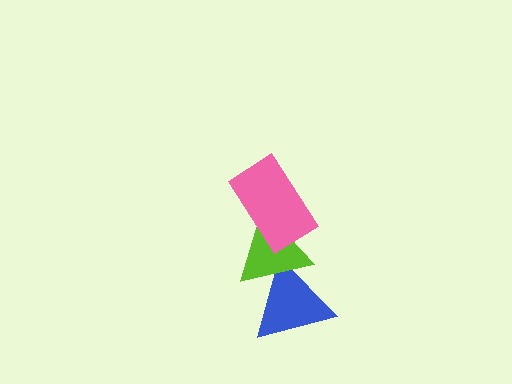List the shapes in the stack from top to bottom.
From top to bottom: the pink rectangle, the lime triangle, the blue triangle.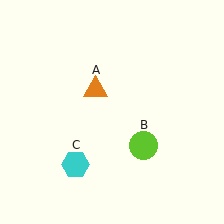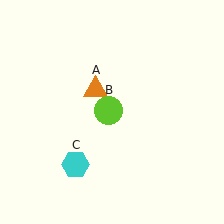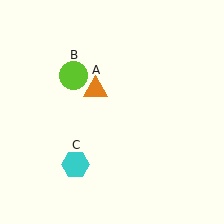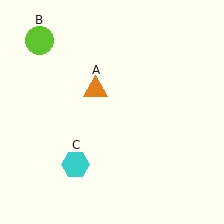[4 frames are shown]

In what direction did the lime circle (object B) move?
The lime circle (object B) moved up and to the left.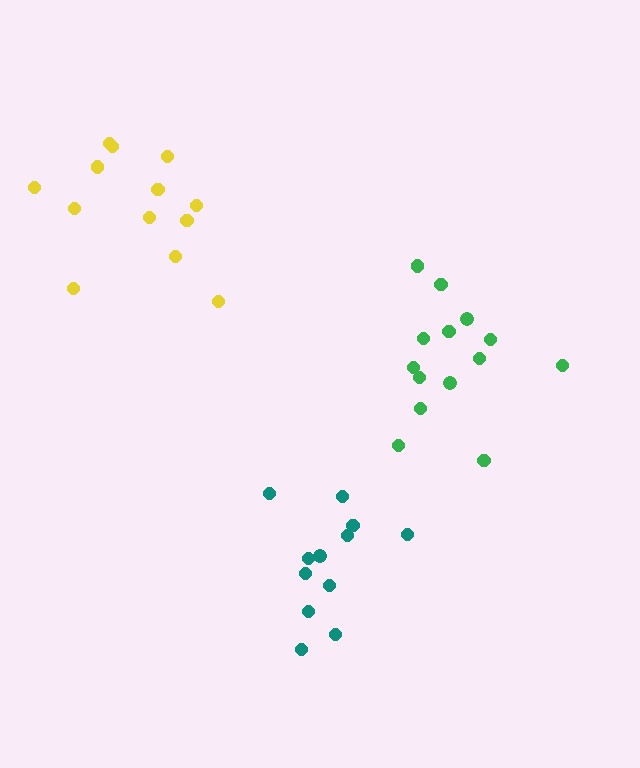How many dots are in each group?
Group 1: 13 dots, Group 2: 14 dots, Group 3: 12 dots (39 total).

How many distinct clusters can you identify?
There are 3 distinct clusters.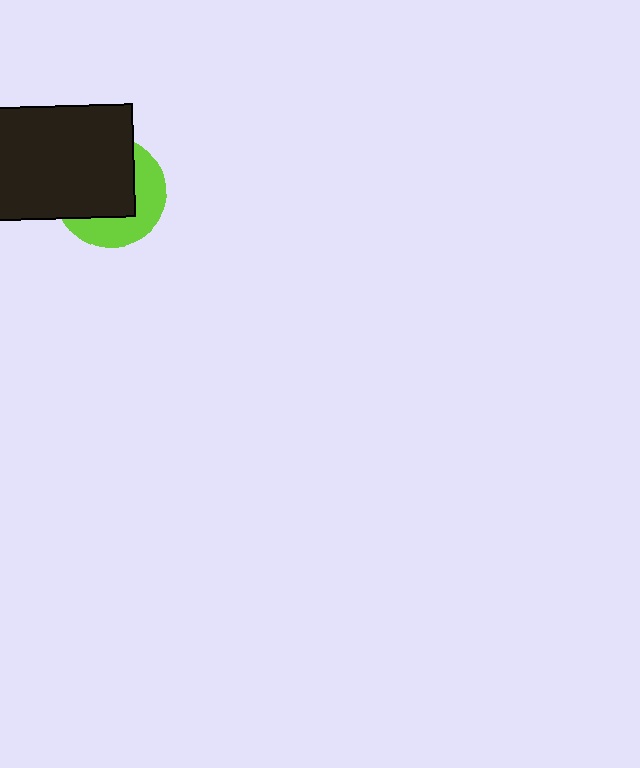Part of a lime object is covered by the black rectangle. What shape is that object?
It is a circle.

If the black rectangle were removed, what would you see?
You would see the complete lime circle.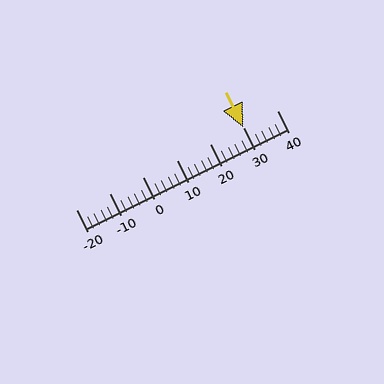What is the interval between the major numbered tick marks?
The major tick marks are spaced 10 units apart.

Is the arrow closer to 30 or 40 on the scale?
The arrow is closer to 30.